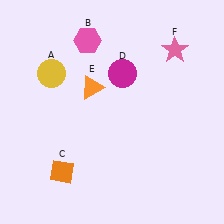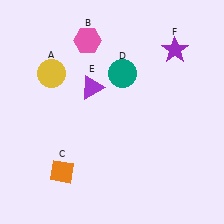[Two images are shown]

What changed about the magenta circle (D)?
In Image 1, D is magenta. In Image 2, it changed to teal.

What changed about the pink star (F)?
In Image 1, F is pink. In Image 2, it changed to purple.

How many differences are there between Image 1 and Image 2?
There are 3 differences between the two images.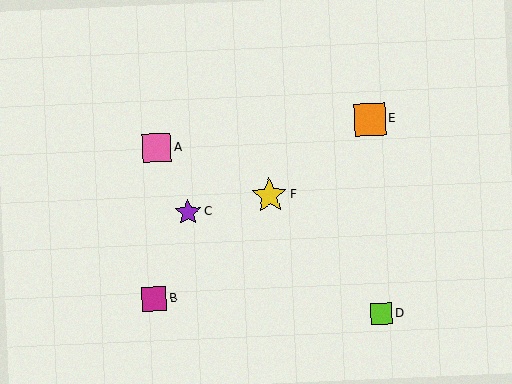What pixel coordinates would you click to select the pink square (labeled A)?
Click at (156, 148) to select the pink square A.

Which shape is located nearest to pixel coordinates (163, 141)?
The pink square (labeled A) at (156, 148) is nearest to that location.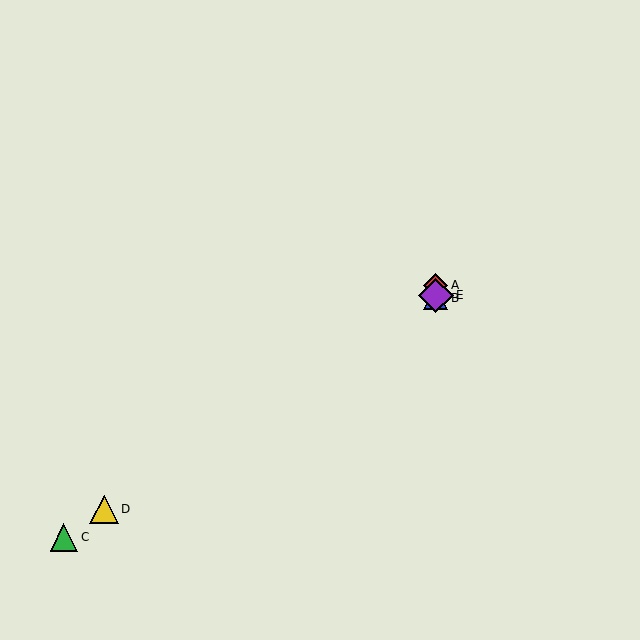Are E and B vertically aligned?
Yes, both are at x≈436.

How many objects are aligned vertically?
3 objects (A, B, E) are aligned vertically.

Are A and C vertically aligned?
No, A is at x≈436 and C is at x≈64.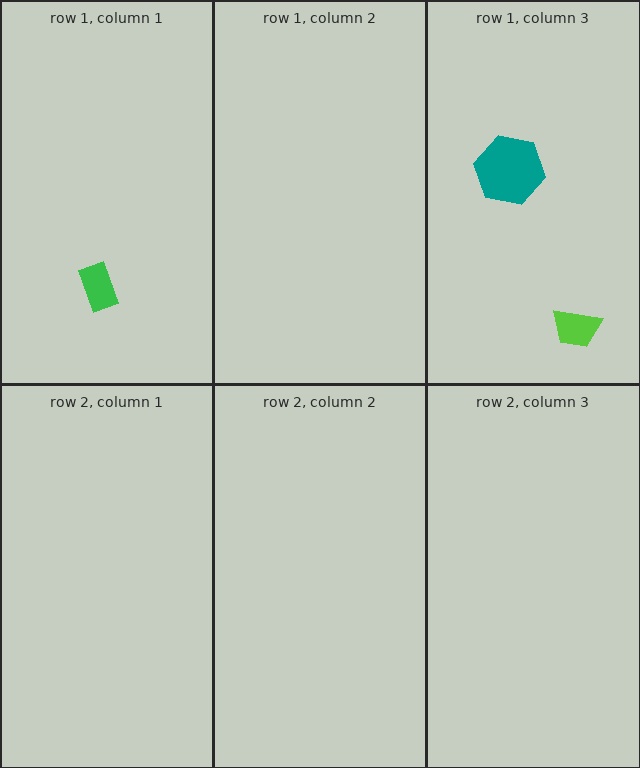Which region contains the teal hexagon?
The row 1, column 3 region.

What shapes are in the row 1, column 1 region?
The green rectangle.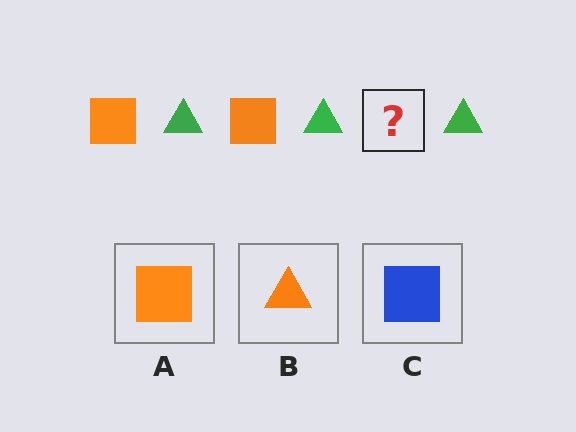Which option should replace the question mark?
Option A.